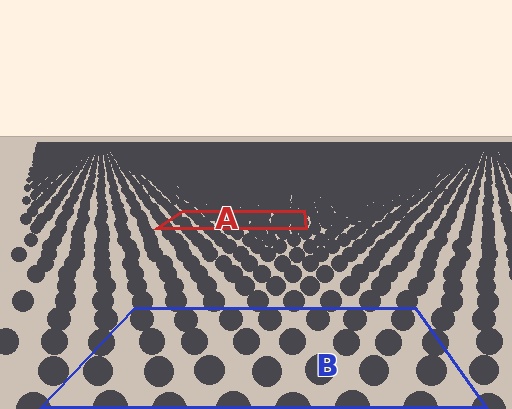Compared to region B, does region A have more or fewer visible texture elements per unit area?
Region A has more texture elements per unit area — they are packed more densely because it is farther away.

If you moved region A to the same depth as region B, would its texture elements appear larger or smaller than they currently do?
They would appear larger. At a closer depth, the same texture elements are projected at a bigger on-screen size.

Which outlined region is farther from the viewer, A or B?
Region A is farther from the viewer — the texture elements inside it appear smaller and more densely packed.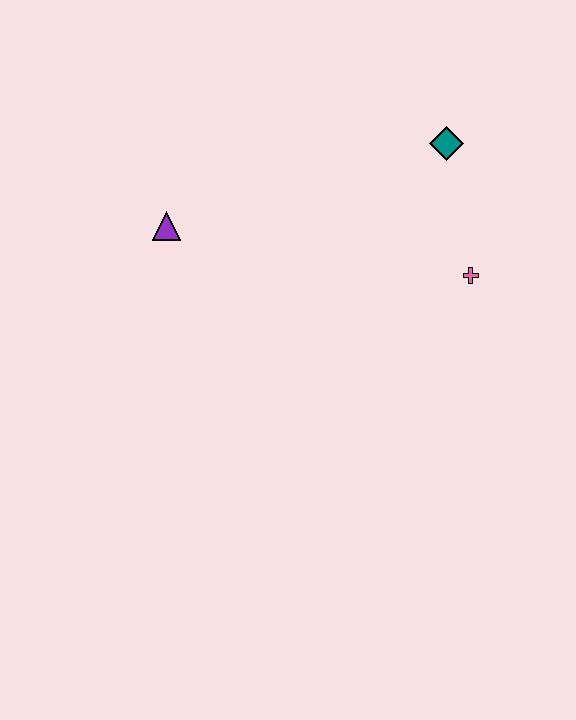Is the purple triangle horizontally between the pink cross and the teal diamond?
No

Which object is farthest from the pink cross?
The purple triangle is farthest from the pink cross.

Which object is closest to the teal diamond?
The pink cross is closest to the teal diamond.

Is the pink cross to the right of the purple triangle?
Yes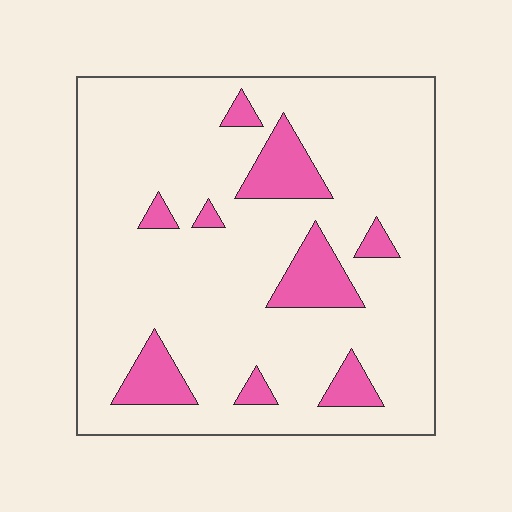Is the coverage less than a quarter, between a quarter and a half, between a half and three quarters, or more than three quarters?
Less than a quarter.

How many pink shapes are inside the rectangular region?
9.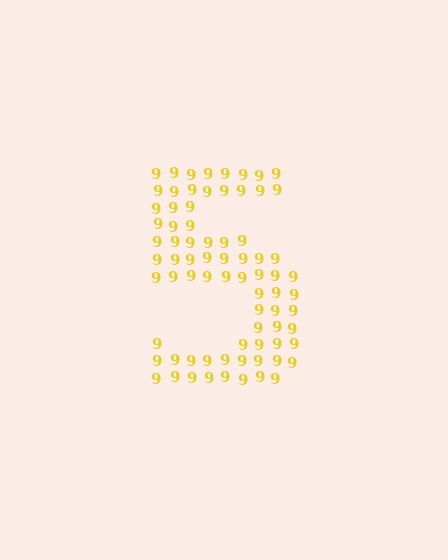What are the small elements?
The small elements are digit 9's.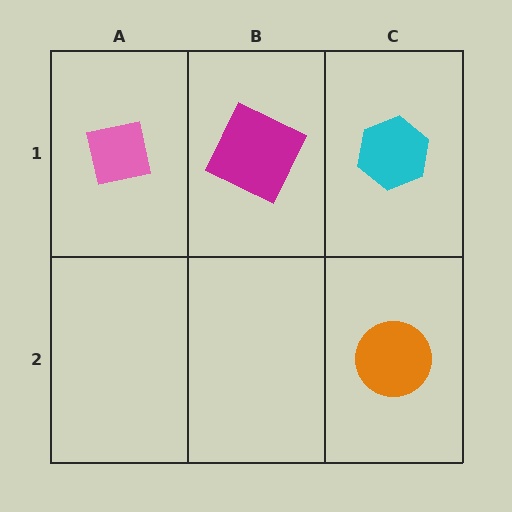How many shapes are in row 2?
1 shape.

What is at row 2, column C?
An orange circle.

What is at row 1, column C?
A cyan hexagon.